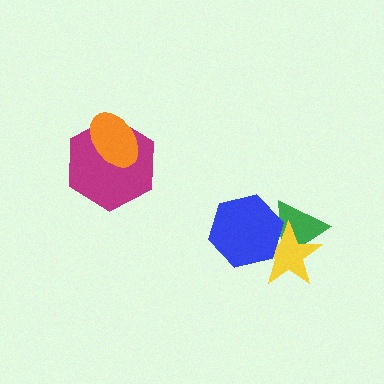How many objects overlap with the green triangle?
2 objects overlap with the green triangle.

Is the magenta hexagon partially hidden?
Yes, it is partially covered by another shape.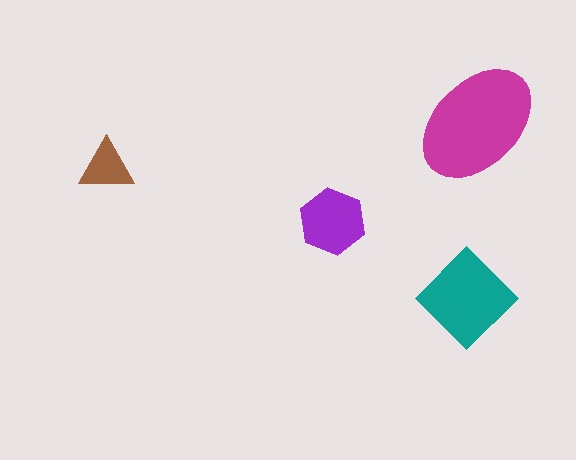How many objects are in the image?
There are 4 objects in the image.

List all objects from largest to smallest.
The magenta ellipse, the teal diamond, the purple hexagon, the brown triangle.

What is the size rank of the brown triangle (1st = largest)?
4th.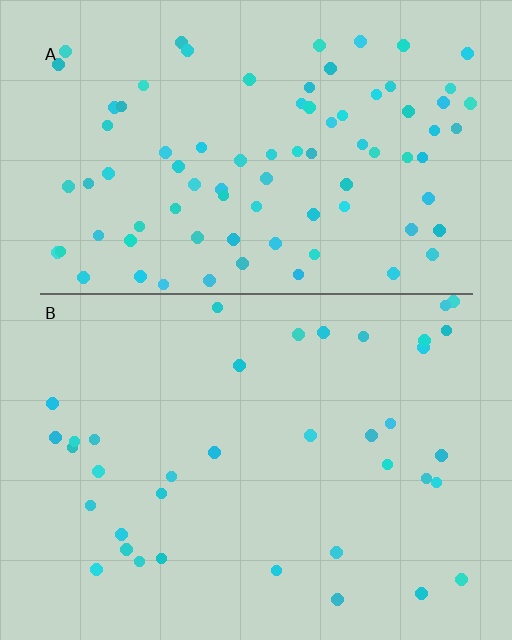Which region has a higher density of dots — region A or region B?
A (the top).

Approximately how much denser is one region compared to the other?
Approximately 2.3× — region A over region B.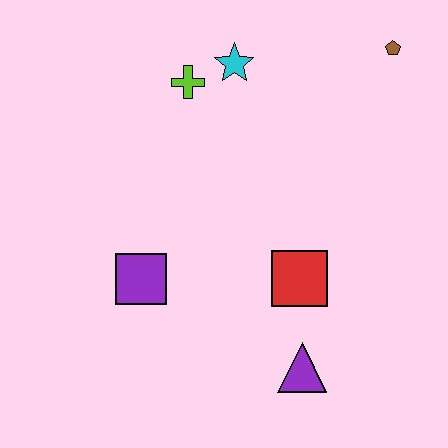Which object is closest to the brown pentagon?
The cyan star is closest to the brown pentagon.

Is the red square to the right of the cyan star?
Yes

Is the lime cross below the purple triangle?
No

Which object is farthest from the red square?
The brown pentagon is farthest from the red square.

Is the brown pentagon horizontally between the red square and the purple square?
No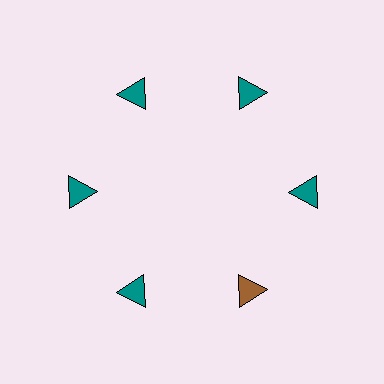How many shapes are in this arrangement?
There are 6 shapes arranged in a ring pattern.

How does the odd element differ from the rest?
It has a different color: brown instead of teal.